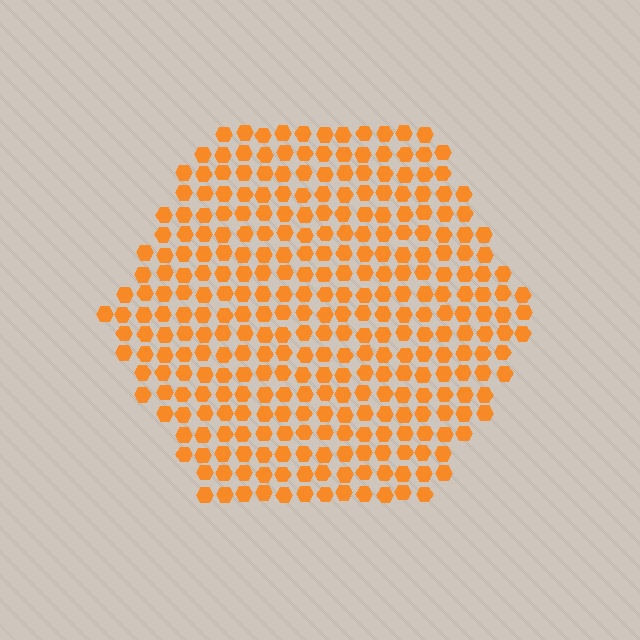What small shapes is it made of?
It is made of small hexagons.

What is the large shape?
The large shape is a hexagon.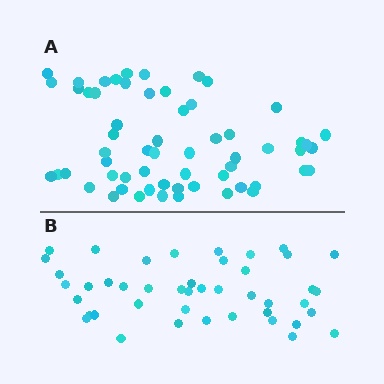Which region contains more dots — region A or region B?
Region A (the top region) has more dots.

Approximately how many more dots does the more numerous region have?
Region A has approximately 15 more dots than region B.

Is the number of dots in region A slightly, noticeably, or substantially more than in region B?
Region A has noticeably more, but not dramatically so. The ratio is roughly 1.4 to 1.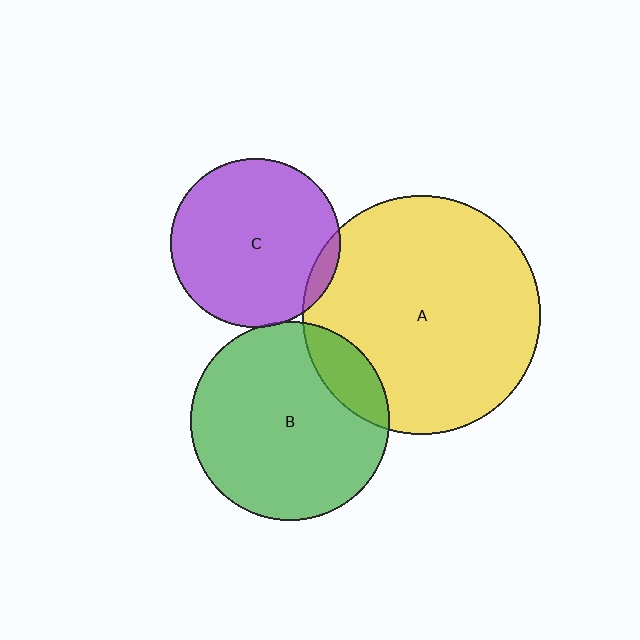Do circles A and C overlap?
Yes.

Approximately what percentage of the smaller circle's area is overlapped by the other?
Approximately 5%.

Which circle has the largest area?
Circle A (yellow).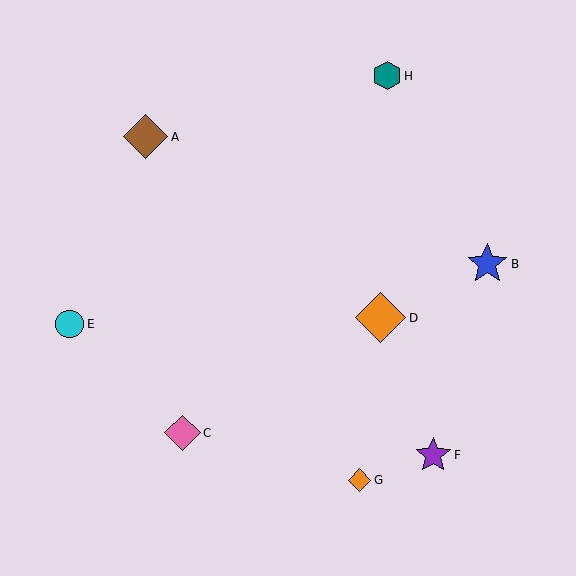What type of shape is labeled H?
Shape H is a teal hexagon.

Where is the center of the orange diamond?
The center of the orange diamond is at (359, 480).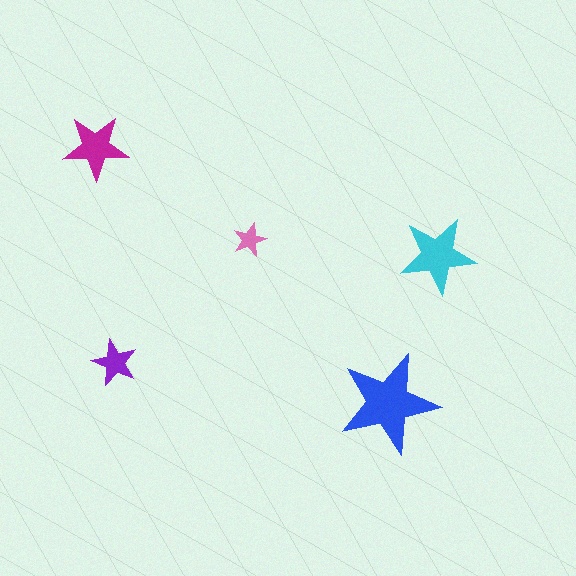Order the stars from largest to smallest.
the blue one, the cyan one, the magenta one, the purple one, the pink one.